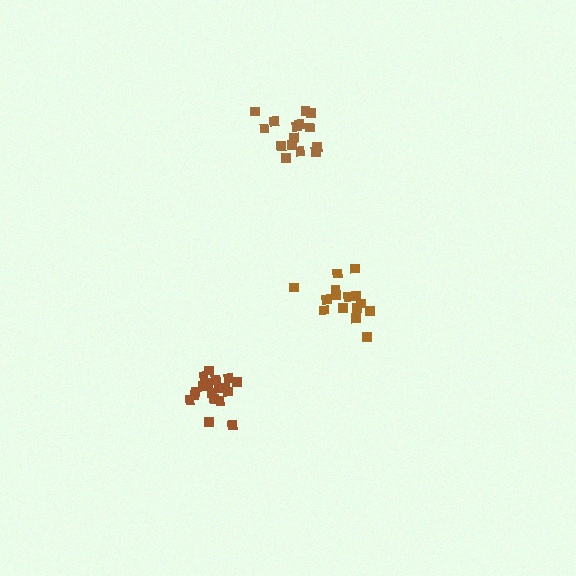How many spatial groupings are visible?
There are 3 spatial groupings.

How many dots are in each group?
Group 1: 19 dots, Group 2: 15 dots, Group 3: 15 dots (49 total).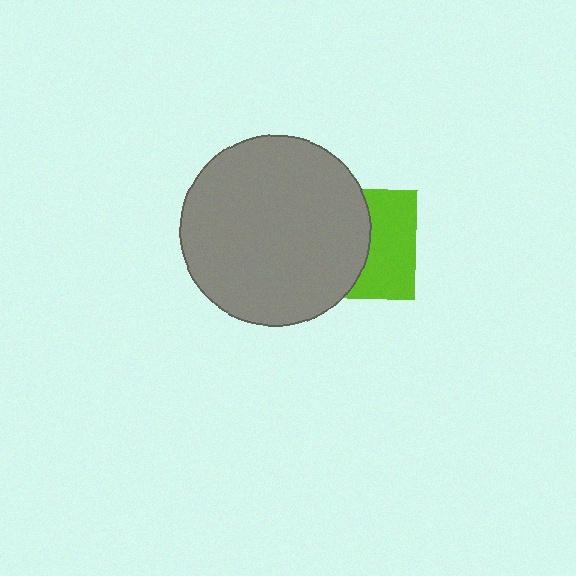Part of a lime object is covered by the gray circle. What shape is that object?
It is a square.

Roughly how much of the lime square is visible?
About half of it is visible (roughly 47%).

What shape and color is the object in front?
The object in front is a gray circle.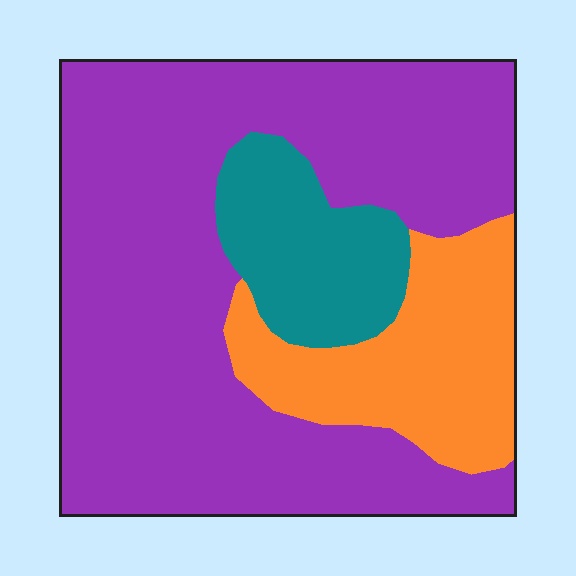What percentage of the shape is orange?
Orange takes up about one fifth (1/5) of the shape.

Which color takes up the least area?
Teal, at roughly 15%.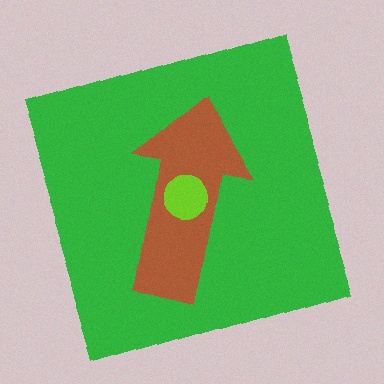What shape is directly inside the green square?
The brown arrow.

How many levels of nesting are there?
3.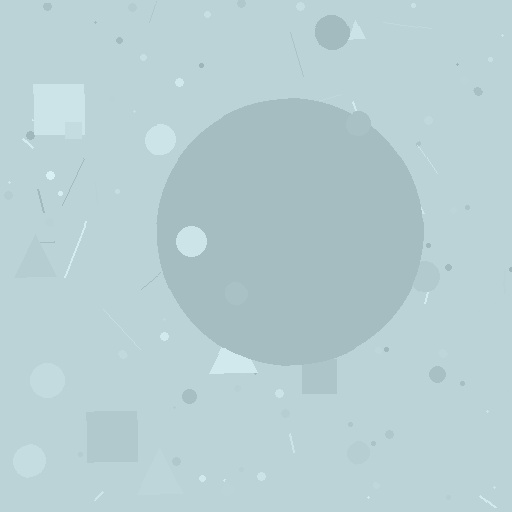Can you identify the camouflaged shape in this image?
The camouflaged shape is a circle.